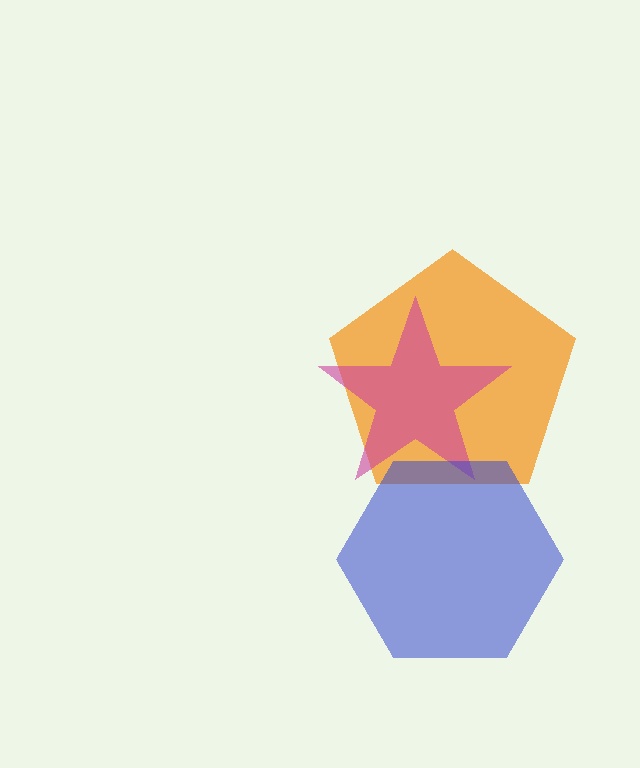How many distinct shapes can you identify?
There are 3 distinct shapes: an orange pentagon, a magenta star, a blue hexagon.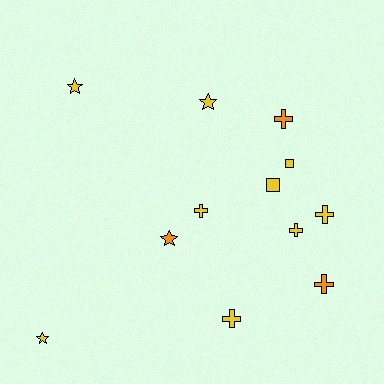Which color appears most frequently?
Yellow, with 9 objects.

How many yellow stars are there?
There are 3 yellow stars.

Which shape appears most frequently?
Cross, with 6 objects.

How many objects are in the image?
There are 12 objects.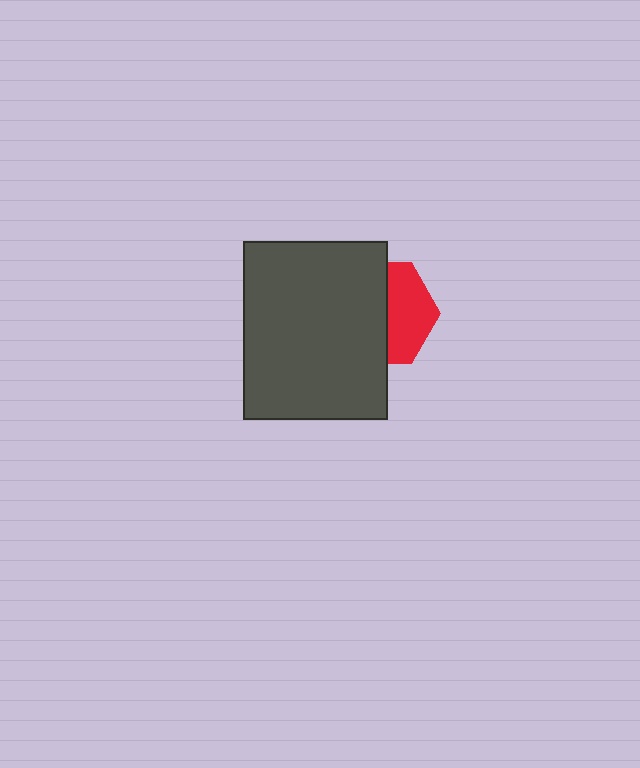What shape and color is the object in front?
The object in front is a dark gray rectangle.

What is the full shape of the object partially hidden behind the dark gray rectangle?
The partially hidden object is a red hexagon.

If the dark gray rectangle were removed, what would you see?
You would see the complete red hexagon.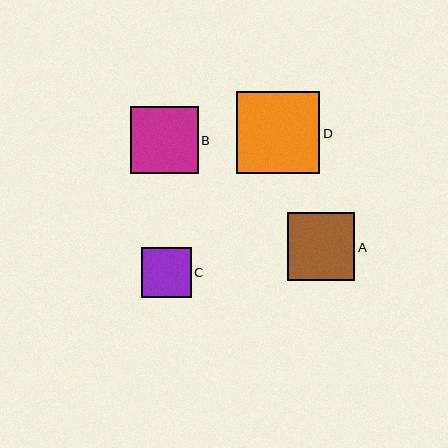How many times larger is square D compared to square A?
Square D is approximately 1.2 times the size of square A.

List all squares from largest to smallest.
From largest to smallest: D, A, B, C.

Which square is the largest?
Square D is the largest with a size of approximately 83 pixels.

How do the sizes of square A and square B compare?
Square A and square B are approximately the same size.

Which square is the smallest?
Square C is the smallest with a size of approximately 50 pixels.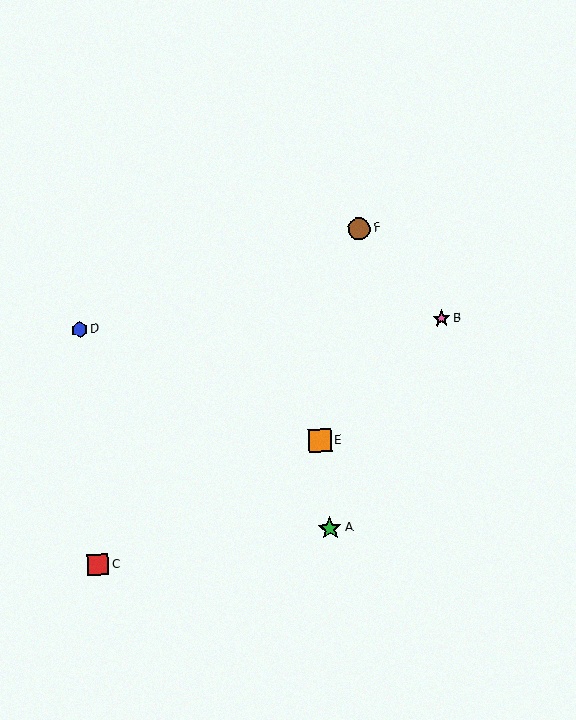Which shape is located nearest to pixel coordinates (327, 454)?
The orange square (labeled E) at (320, 440) is nearest to that location.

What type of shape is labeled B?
Shape B is a pink star.